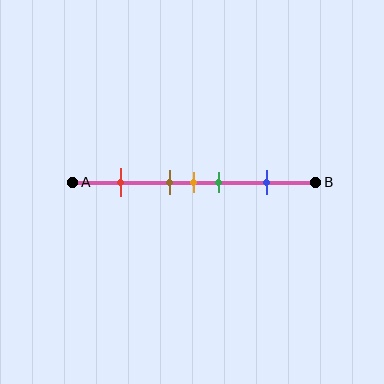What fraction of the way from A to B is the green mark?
The green mark is approximately 60% (0.6) of the way from A to B.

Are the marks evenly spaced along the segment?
No, the marks are not evenly spaced.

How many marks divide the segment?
There are 5 marks dividing the segment.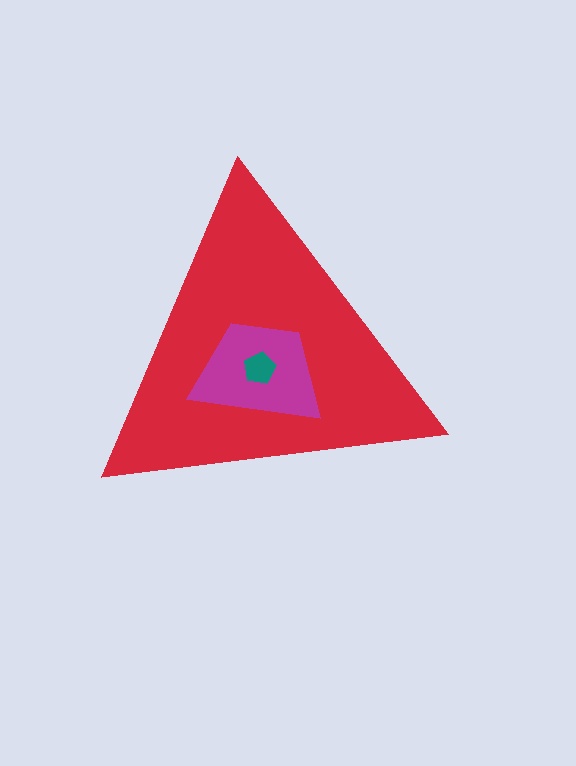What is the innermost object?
The teal pentagon.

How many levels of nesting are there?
3.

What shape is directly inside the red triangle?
The magenta trapezoid.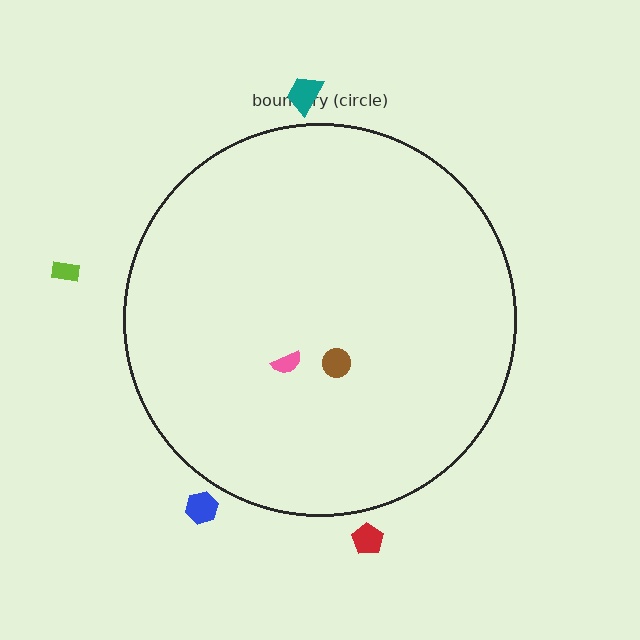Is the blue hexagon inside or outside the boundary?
Outside.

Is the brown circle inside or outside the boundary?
Inside.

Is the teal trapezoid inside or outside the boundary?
Outside.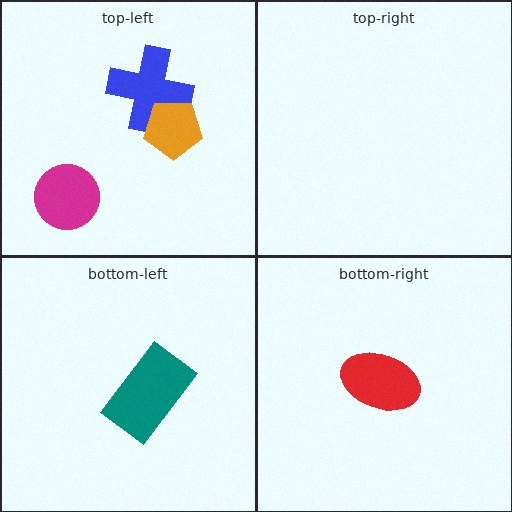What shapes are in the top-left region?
The blue cross, the orange pentagon, the magenta circle.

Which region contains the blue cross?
The top-left region.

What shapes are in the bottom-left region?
The teal rectangle.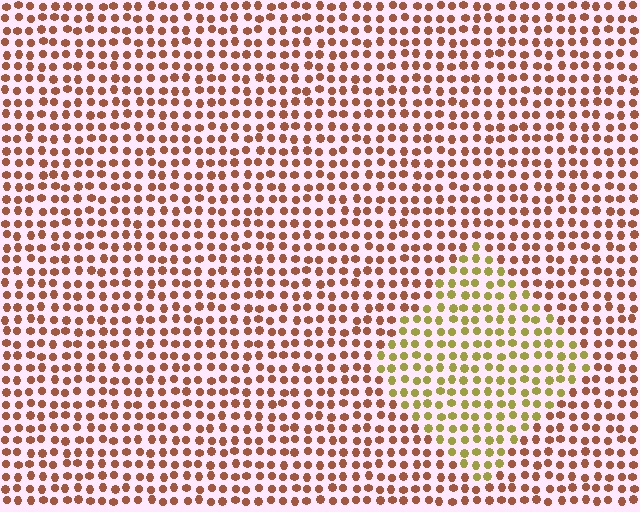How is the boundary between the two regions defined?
The boundary is defined purely by a slight shift in hue (about 48 degrees). Spacing, size, and orientation are identical on both sides.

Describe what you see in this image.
The image is filled with small brown elements in a uniform arrangement. A diamond-shaped region is visible where the elements are tinted to a slightly different hue, forming a subtle color boundary.